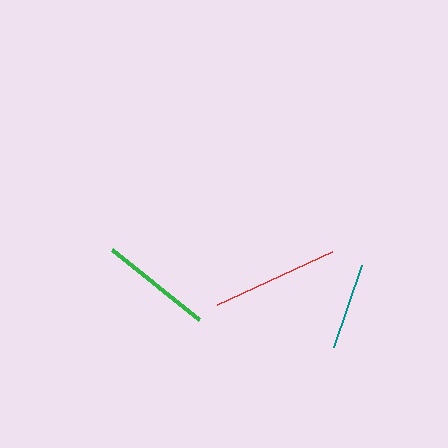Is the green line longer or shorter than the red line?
The red line is longer than the green line.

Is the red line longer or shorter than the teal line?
The red line is longer than the teal line.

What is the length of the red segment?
The red segment is approximately 126 pixels long.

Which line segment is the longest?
The red line is the longest at approximately 126 pixels.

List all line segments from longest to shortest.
From longest to shortest: red, green, teal.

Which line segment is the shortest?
The teal line is the shortest at approximately 87 pixels.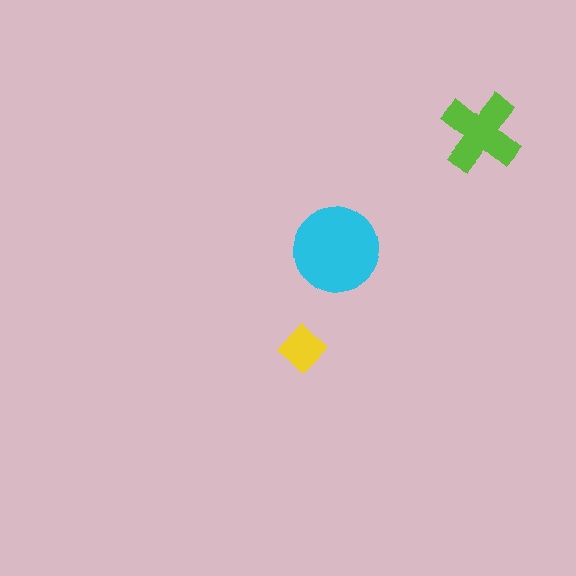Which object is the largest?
The cyan circle.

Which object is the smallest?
The yellow diamond.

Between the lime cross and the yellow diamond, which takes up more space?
The lime cross.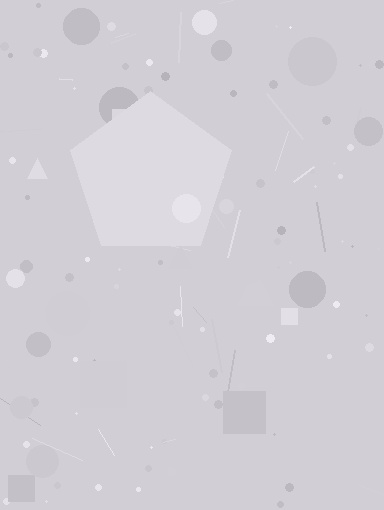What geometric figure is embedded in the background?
A pentagon is embedded in the background.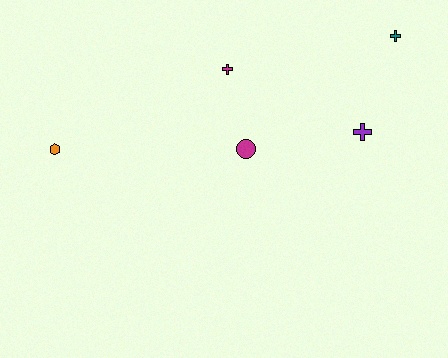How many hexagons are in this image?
There is 1 hexagon.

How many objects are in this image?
There are 5 objects.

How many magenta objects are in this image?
There are 2 magenta objects.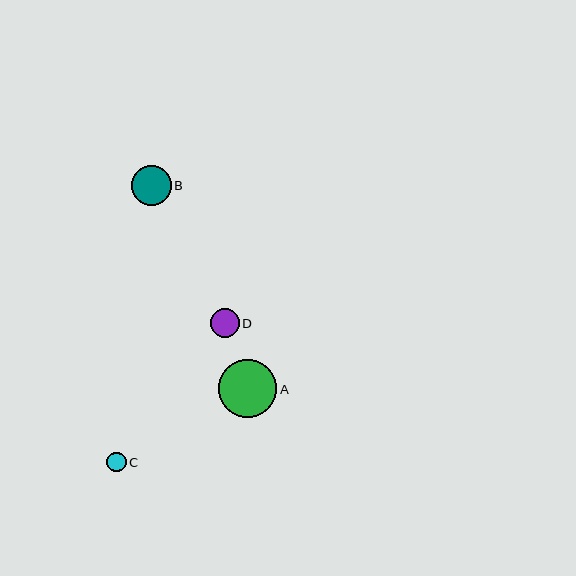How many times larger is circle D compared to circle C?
Circle D is approximately 1.5 times the size of circle C.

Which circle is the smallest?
Circle C is the smallest with a size of approximately 20 pixels.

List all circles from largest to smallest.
From largest to smallest: A, B, D, C.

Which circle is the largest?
Circle A is the largest with a size of approximately 58 pixels.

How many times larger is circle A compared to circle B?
Circle A is approximately 1.5 times the size of circle B.